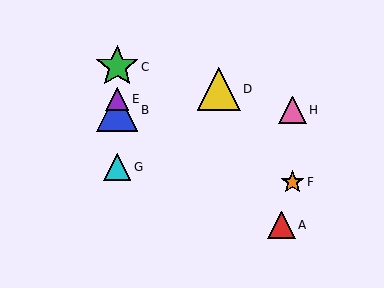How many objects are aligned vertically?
4 objects (B, C, E, G) are aligned vertically.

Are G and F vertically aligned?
No, G is at x≈117 and F is at x≈293.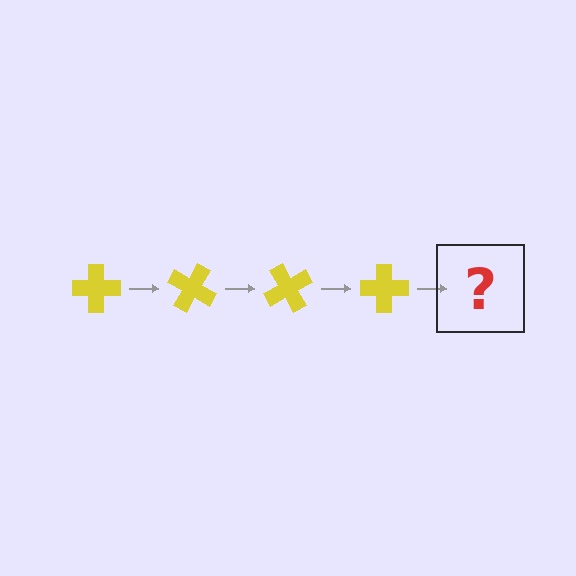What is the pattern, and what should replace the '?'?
The pattern is that the cross rotates 30 degrees each step. The '?' should be a yellow cross rotated 120 degrees.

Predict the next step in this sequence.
The next step is a yellow cross rotated 120 degrees.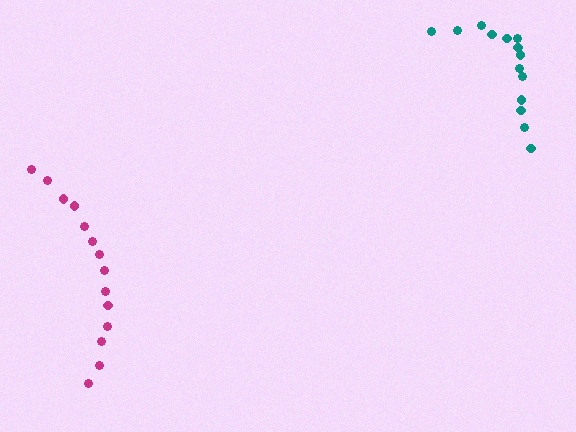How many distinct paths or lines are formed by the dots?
There are 2 distinct paths.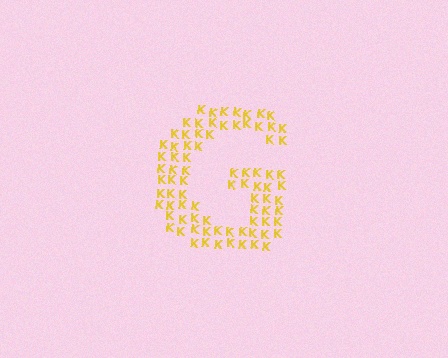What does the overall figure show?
The overall figure shows the letter G.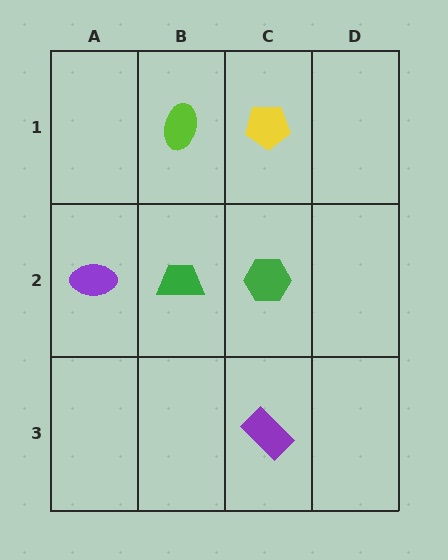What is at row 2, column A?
A purple ellipse.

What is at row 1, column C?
A yellow pentagon.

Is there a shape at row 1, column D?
No, that cell is empty.